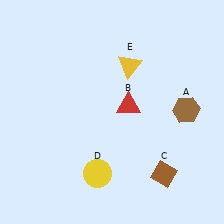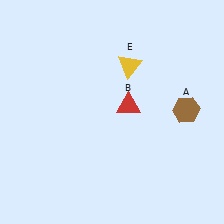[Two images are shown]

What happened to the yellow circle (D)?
The yellow circle (D) was removed in Image 2. It was in the bottom-left area of Image 1.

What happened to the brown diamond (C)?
The brown diamond (C) was removed in Image 2. It was in the bottom-right area of Image 1.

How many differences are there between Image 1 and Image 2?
There are 2 differences between the two images.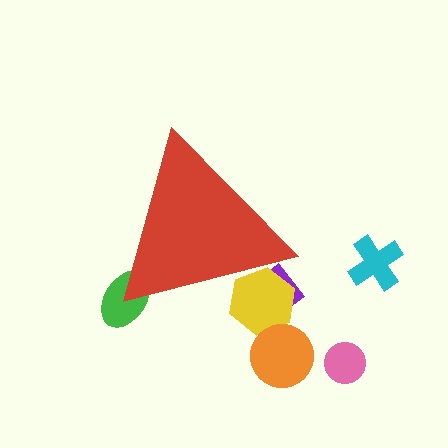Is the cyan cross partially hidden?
No, the cyan cross is fully visible.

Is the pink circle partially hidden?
No, the pink circle is fully visible.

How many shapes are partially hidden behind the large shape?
3 shapes are partially hidden.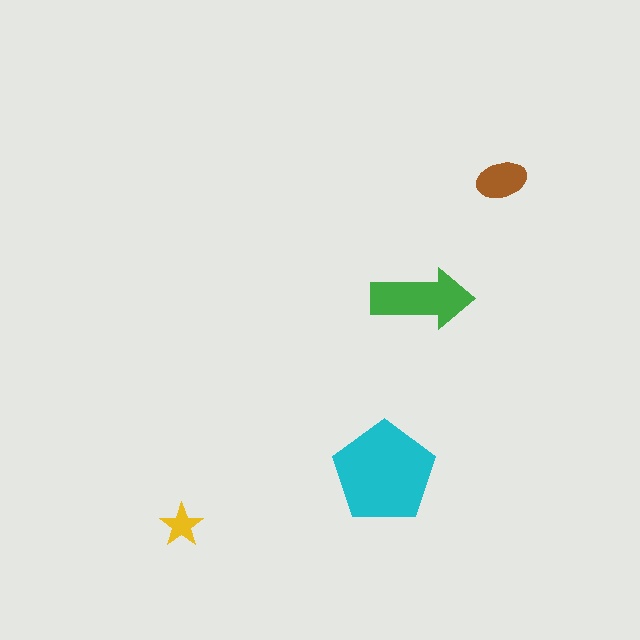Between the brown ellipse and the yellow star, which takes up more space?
The brown ellipse.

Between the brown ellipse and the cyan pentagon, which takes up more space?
The cyan pentagon.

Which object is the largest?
The cyan pentagon.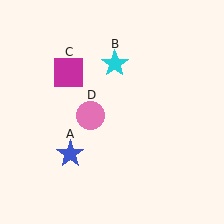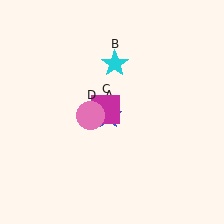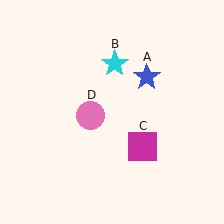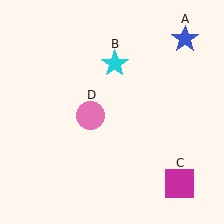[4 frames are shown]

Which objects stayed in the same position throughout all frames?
Cyan star (object B) and pink circle (object D) remained stationary.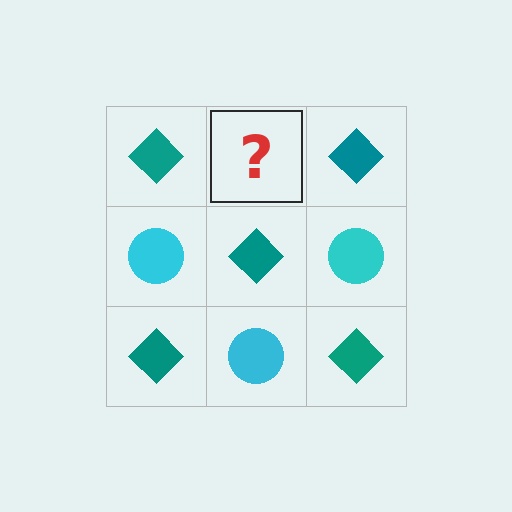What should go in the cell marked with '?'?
The missing cell should contain a cyan circle.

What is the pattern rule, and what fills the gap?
The rule is that it alternates teal diamond and cyan circle in a checkerboard pattern. The gap should be filled with a cyan circle.